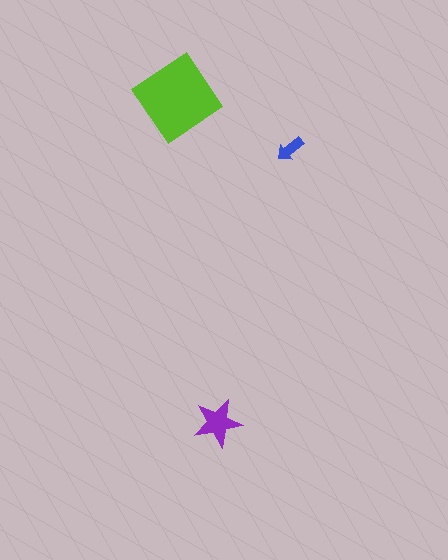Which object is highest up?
The lime diamond is topmost.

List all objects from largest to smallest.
The lime diamond, the purple star, the blue arrow.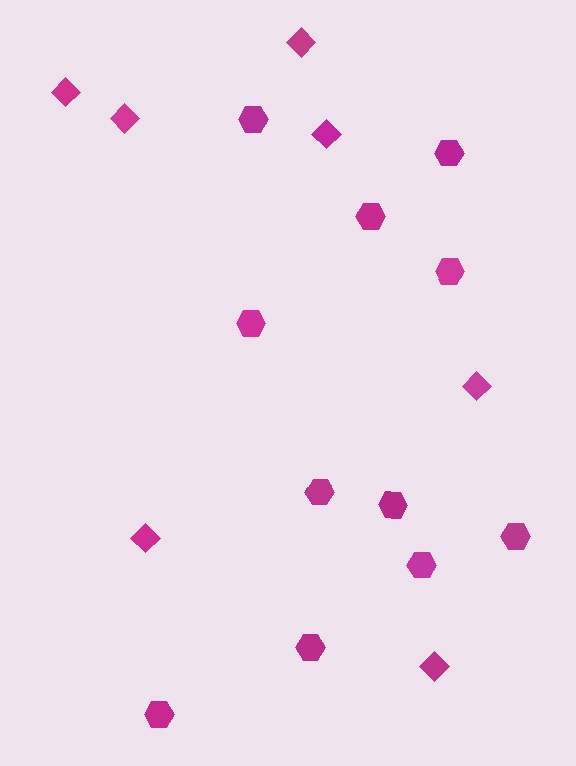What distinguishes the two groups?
There are 2 groups: one group of diamonds (7) and one group of hexagons (11).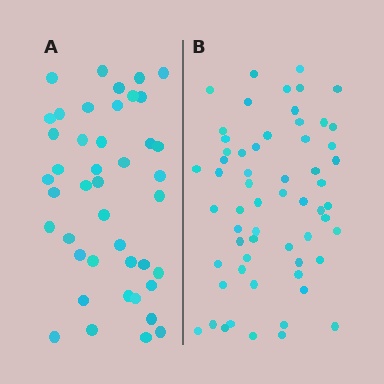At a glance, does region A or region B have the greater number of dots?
Region B (the right region) has more dots.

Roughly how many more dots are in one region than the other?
Region B has approximately 15 more dots than region A.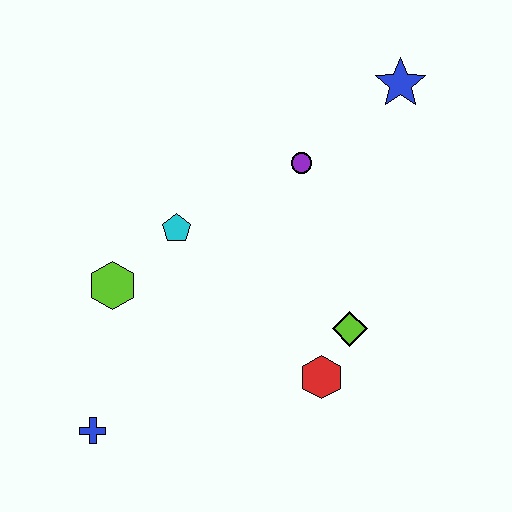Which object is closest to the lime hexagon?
The cyan pentagon is closest to the lime hexagon.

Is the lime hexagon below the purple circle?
Yes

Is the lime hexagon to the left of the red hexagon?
Yes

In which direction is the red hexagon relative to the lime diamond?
The red hexagon is below the lime diamond.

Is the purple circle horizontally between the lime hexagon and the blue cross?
No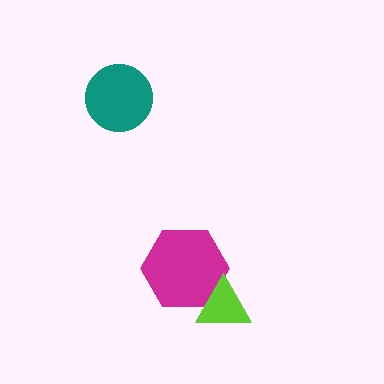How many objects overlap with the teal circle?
0 objects overlap with the teal circle.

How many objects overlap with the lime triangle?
1 object overlaps with the lime triangle.